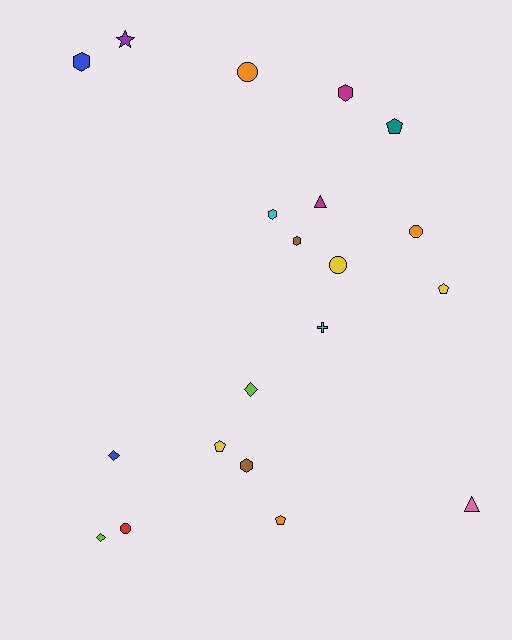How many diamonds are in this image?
There are 3 diamonds.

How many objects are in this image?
There are 20 objects.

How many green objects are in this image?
There are no green objects.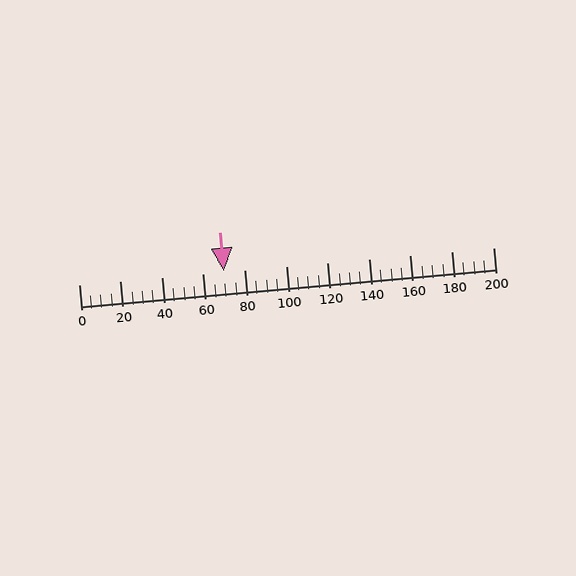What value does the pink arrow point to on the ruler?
The pink arrow points to approximately 70.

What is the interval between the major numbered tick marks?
The major tick marks are spaced 20 units apart.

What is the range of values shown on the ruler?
The ruler shows values from 0 to 200.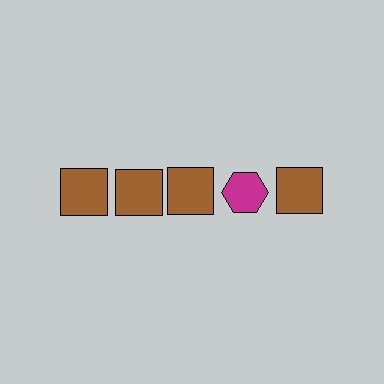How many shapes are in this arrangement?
There are 5 shapes arranged in a grid pattern.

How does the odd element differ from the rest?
It differs in both color (magenta instead of brown) and shape (hexagon instead of square).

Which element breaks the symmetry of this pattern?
The magenta hexagon in the top row, second from right column breaks the symmetry. All other shapes are brown squares.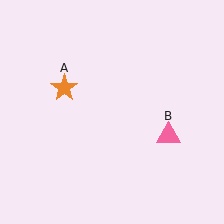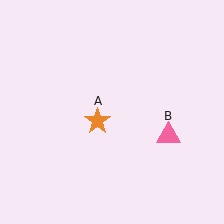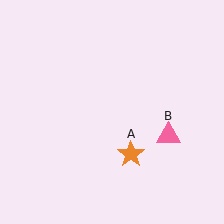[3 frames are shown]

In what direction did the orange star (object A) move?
The orange star (object A) moved down and to the right.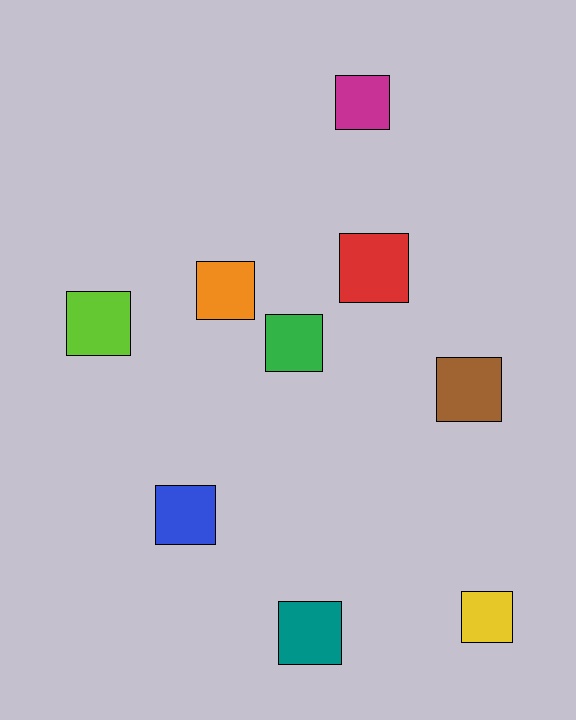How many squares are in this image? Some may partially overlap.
There are 9 squares.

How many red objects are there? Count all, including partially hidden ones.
There is 1 red object.